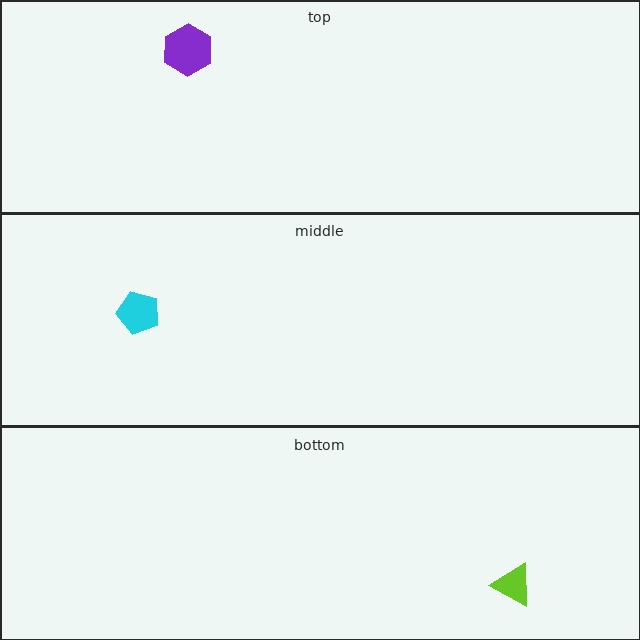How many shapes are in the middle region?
1.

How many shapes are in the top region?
1.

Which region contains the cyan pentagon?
The middle region.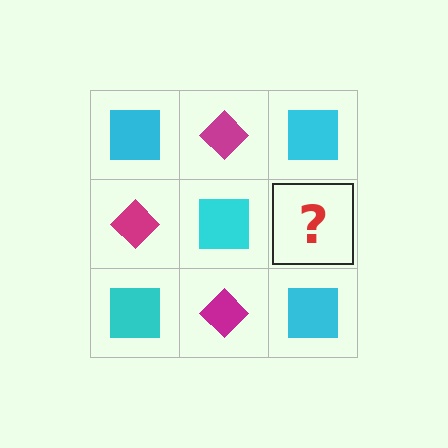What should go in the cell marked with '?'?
The missing cell should contain a magenta diamond.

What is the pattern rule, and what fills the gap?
The rule is that it alternates cyan square and magenta diamond in a checkerboard pattern. The gap should be filled with a magenta diamond.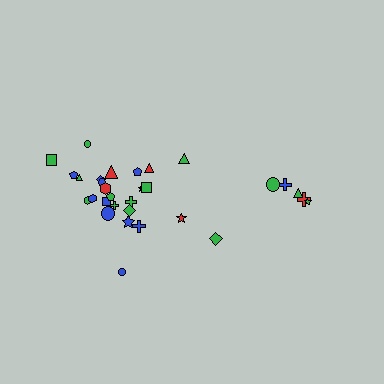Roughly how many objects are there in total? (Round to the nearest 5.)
Roughly 30 objects in total.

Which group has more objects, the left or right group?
The left group.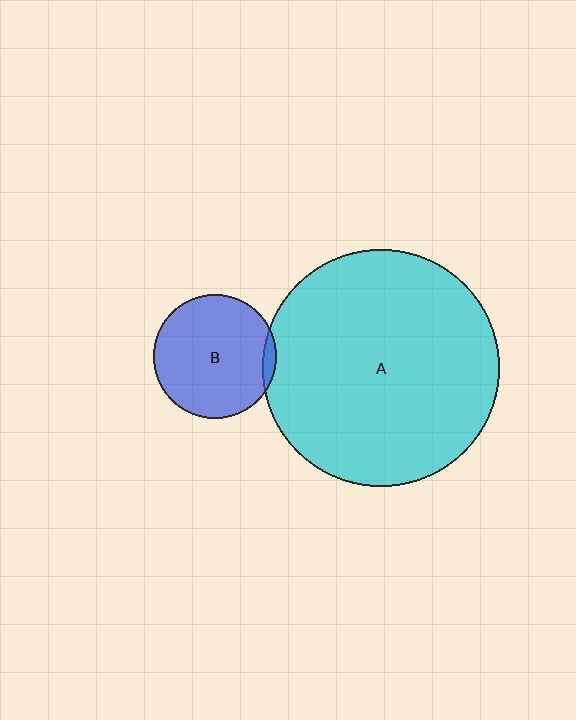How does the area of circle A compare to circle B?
Approximately 3.7 times.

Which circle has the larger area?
Circle A (cyan).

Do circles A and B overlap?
Yes.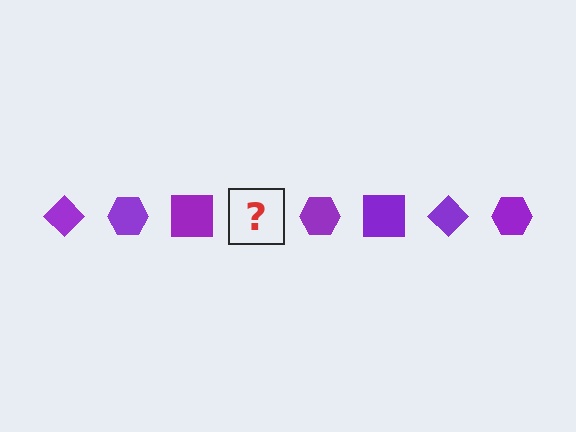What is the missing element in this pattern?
The missing element is a purple diamond.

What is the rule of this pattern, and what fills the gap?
The rule is that the pattern cycles through diamond, hexagon, square shapes in purple. The gap should be filled with a purple diamond.